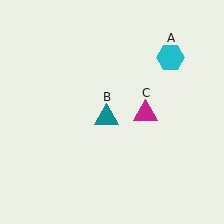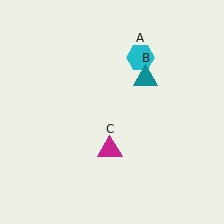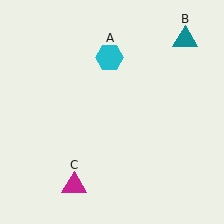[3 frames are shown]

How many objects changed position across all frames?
3 objects changed position: cyan hexagon (object A), teal triangle (object B), magenta triangle (object C).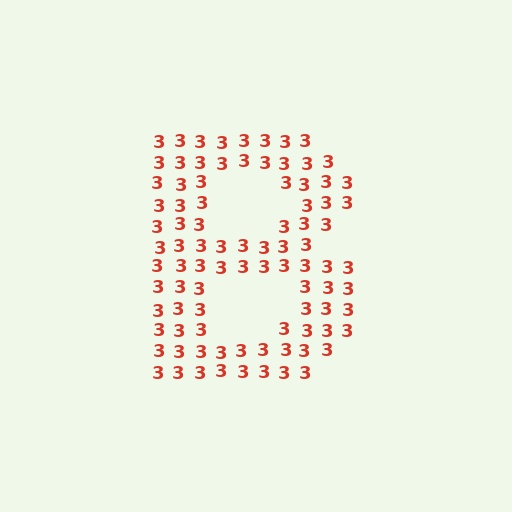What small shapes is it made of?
It is made of small digit 3's.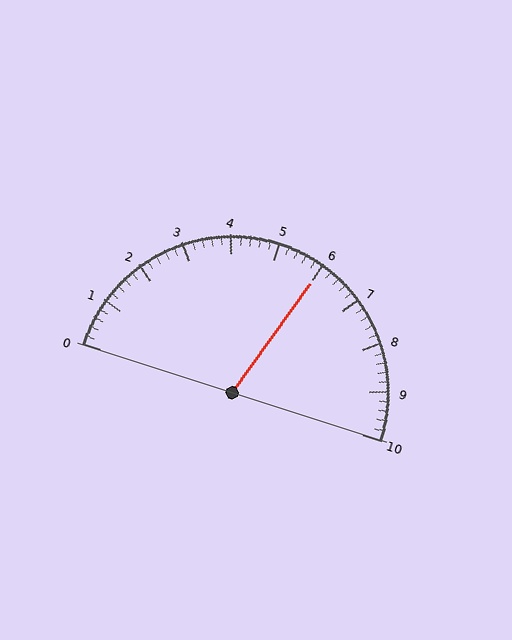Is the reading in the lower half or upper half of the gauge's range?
The reading is in the upper half of the range (0 to 10).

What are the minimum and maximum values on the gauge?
The gauge ranges from 0 to 10.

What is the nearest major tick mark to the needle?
The nearest major tick mark is 6.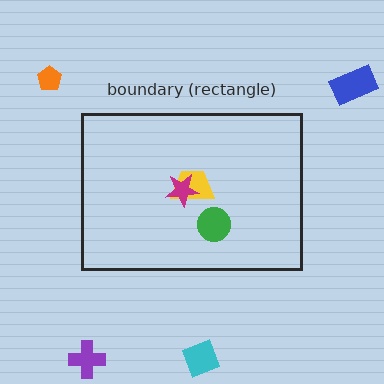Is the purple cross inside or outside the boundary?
Outside.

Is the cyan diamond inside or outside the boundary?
Outside.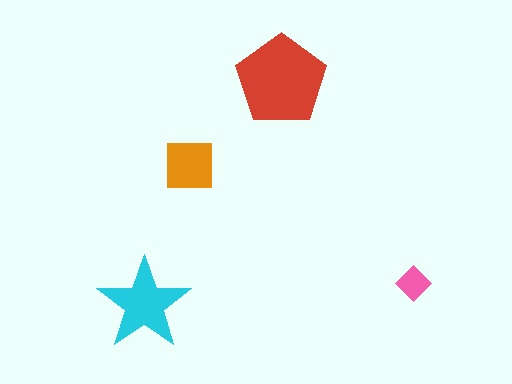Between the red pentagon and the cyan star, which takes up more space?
The red pentagon.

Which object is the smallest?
The pink diamond.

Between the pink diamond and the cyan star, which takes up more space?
The cyan star.